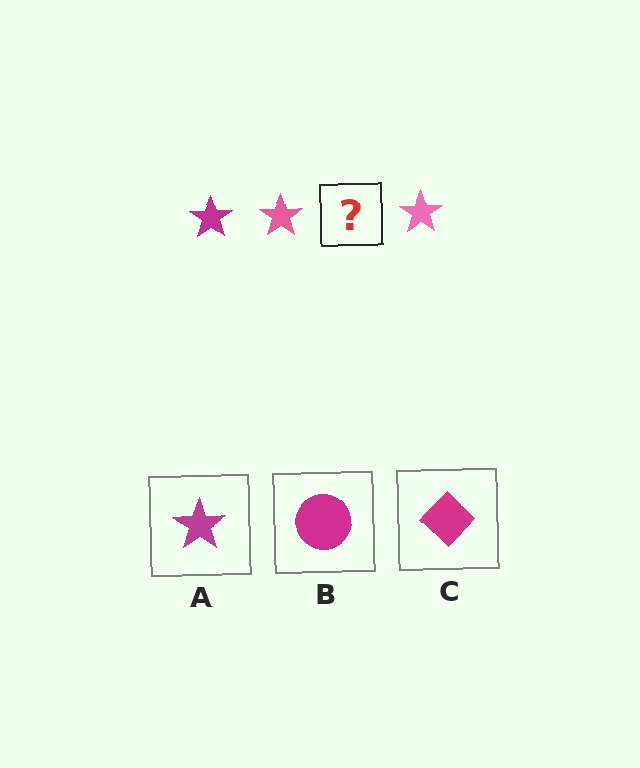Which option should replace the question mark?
Option A.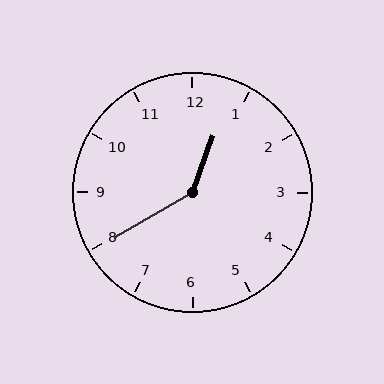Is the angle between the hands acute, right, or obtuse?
It is obtuse.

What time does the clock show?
12:40.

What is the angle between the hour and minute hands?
Approximately 140 degrees.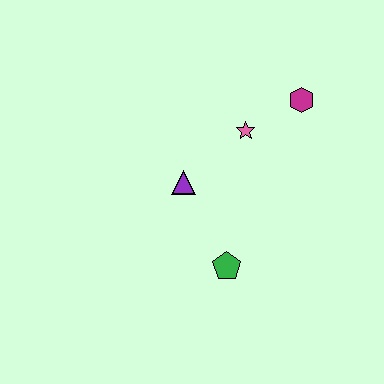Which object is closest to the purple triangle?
The pink star is closest to the purple triangle.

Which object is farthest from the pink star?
The green pentagon is farthest from the pink star.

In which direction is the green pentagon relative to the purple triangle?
The green pentagon is below the purple triangle.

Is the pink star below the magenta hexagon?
Yes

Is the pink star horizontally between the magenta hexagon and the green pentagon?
Yes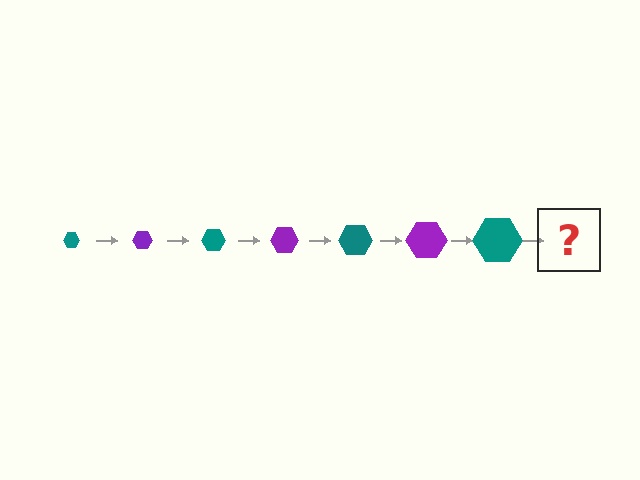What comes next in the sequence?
The next element should be a purple hexagon, larger than the previous one.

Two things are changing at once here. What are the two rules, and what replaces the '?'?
The two rules are that the hexagon grows larger each step and the color cycles through teal and purple. The '?' should be a purple hexagon, larger than the previous one.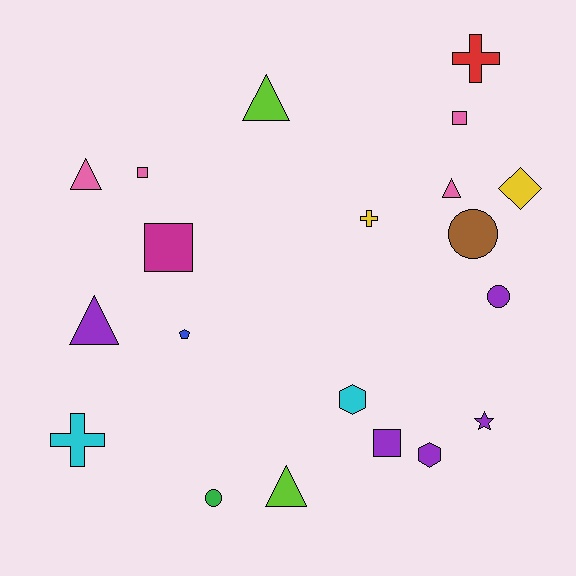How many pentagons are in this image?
There is 1 pentagon.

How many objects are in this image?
There are 20 objects.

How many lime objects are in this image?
There are 2 lime objects.